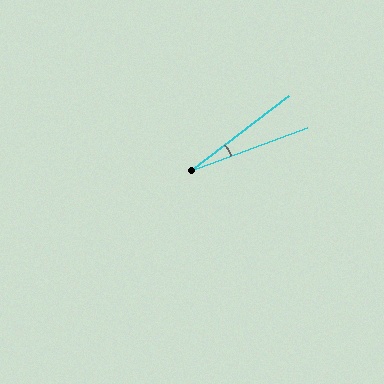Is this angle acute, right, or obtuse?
It is acute.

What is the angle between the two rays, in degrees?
Approximately 17 degrees.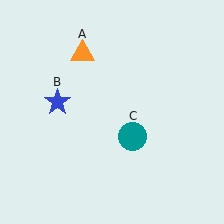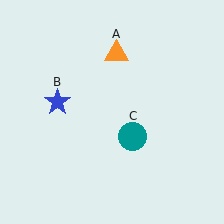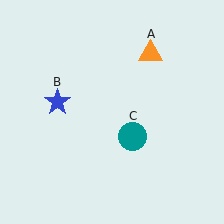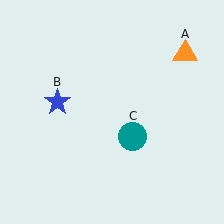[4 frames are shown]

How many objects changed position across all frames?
1 object changed position: orange triangle (object A).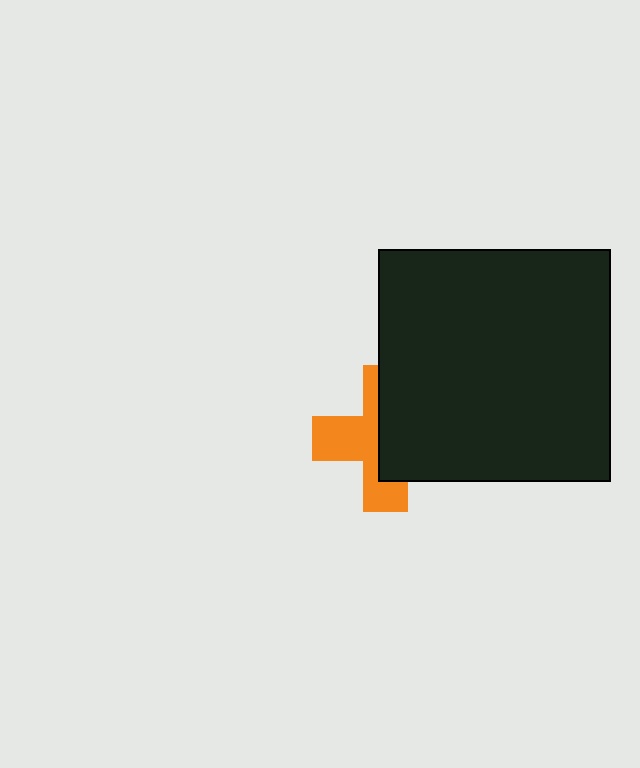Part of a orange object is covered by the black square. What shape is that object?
It is a cross.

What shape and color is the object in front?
The object in front is a black square.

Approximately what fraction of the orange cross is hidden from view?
Roughly 52% of the orange cross is hidden behind the black square.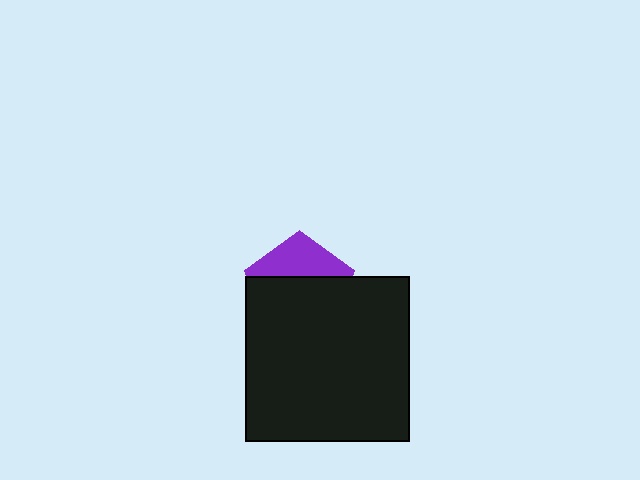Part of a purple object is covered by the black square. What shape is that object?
It is a pentagon.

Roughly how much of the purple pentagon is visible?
A small part of it is visible (roughly 34%).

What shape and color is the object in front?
The object in front is a black square.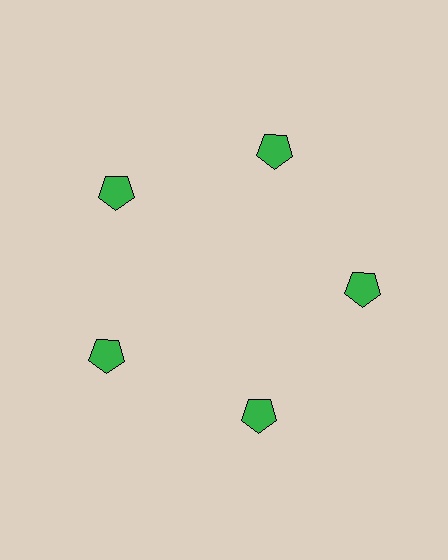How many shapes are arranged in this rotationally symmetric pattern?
There are 5 shapes, arranged in 5 groups of 1.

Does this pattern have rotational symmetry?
Yes, this pattern has 5-fold rotational symmetry. It looks the same after rotating 72 degrees around the center.